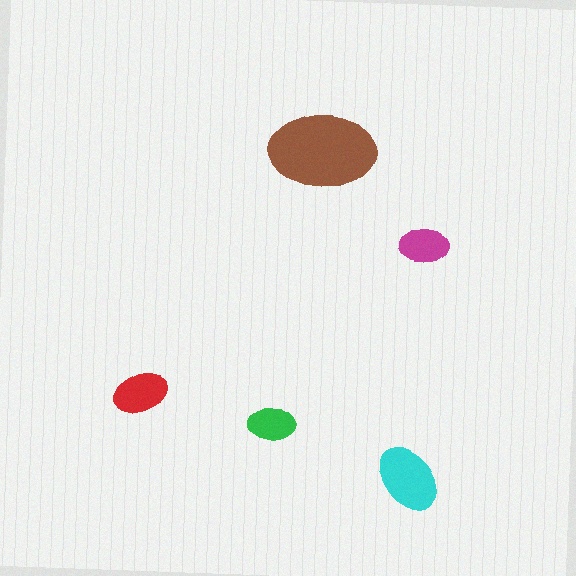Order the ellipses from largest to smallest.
the brown one, the cyan one, the red one, the magenta one, the green one.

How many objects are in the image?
There are 5 objects in the image.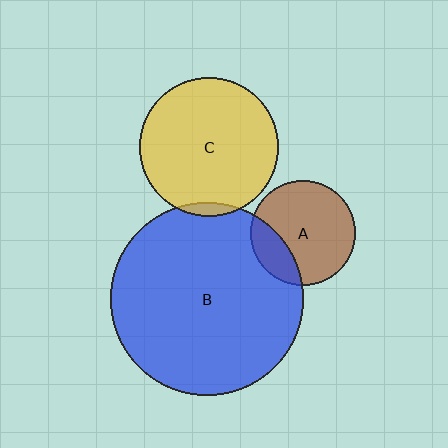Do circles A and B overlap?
Yes.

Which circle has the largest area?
Circle B (blue).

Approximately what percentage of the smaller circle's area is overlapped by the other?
Approximately 20%.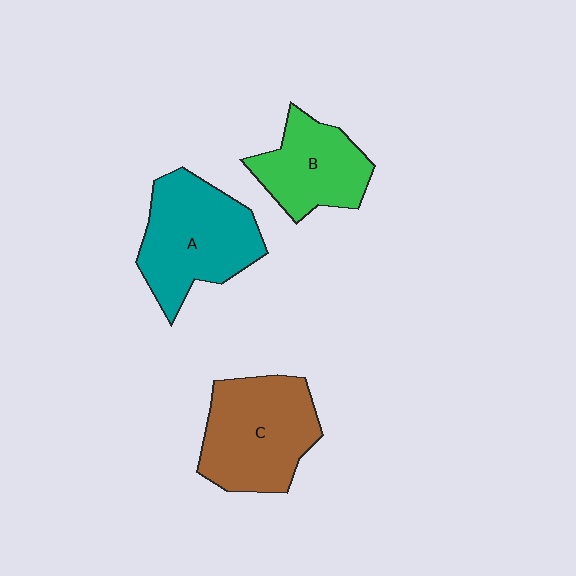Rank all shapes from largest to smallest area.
From largest to smallest: A (teal), C (brown), B (green).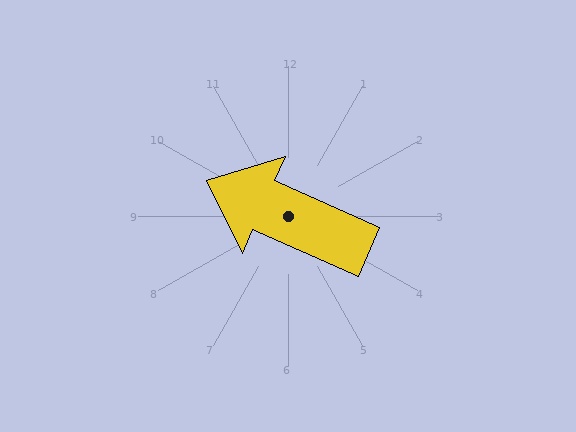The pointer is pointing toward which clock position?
Roughly 10 o'clock.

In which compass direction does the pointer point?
Northwest.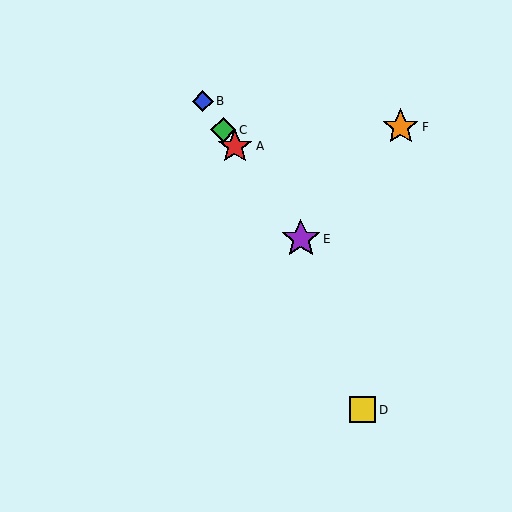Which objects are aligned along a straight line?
Objects A, B, C, E are aligned along a straight line.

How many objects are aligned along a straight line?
4 objects (A, B, C, E) are aligned along a straight line.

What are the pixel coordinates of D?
Object D is at (363, 410).